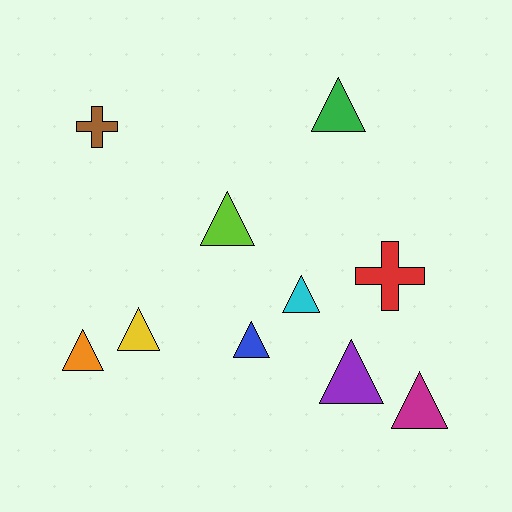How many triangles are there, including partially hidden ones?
There are 8 triangles.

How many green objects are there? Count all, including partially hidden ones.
There is 1 green object.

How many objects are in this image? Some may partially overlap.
There are 10 objects.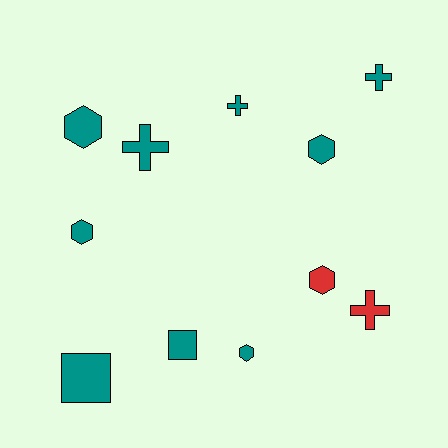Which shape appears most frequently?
Hexagon, with 5 objects.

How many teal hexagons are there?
There are 4 teal hexagons.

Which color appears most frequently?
Teal, with 9 objects.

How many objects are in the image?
There are 11 objects.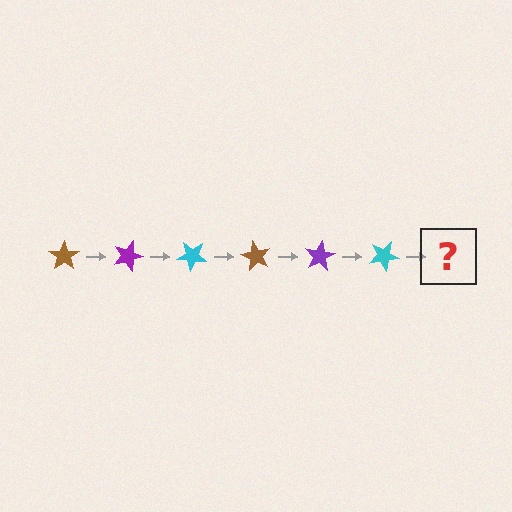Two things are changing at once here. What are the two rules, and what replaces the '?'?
The two rules are that it rotates 20 degrees each step and the color cycles through brown, purple, and cyan. The '?' should be a brown star, rotated 120 degrees from the start.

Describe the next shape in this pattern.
It should be a brown star, rotated 120 degrees from the start.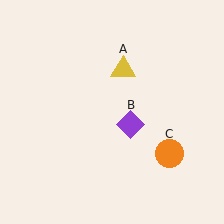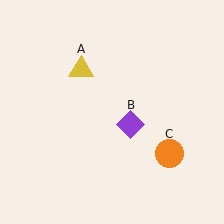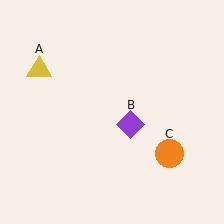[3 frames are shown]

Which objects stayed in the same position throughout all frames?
Purple diamond (object B) and orange circle (object C) remained stationary.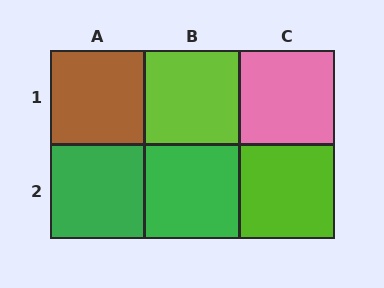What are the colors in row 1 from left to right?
Brown, lime, pink.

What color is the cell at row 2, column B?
Green.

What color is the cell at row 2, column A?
Green.